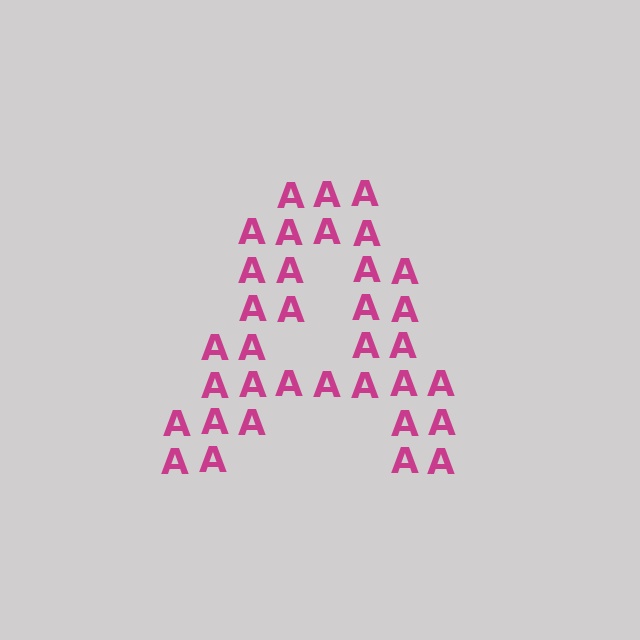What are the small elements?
The small elements are letter A's.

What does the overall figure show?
The overall figure shows the letter A.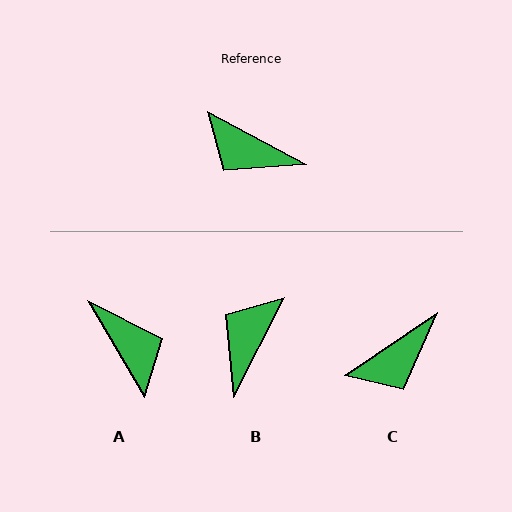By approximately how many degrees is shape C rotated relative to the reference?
Approximately 62 degrees counter-clockwise.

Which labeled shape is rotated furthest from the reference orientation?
A, about 149 degrees away.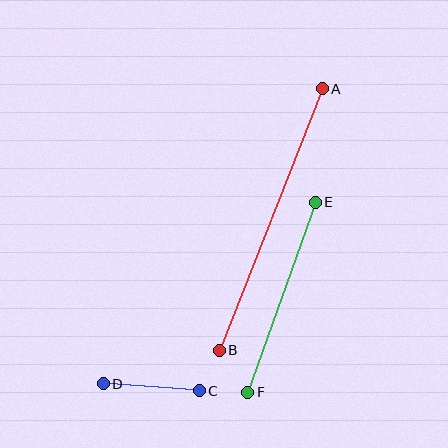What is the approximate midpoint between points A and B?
The midpoint is at approximately (271, 220) pixels.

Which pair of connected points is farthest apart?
Points A and B are farthest apart.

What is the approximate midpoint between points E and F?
The midpoint is at approximately (281, 297) pixels.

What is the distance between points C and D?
The distance is approximately 96 pixels.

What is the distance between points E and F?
The distance is approximately 202 pixels.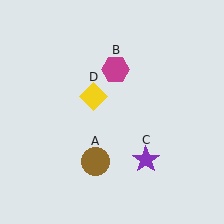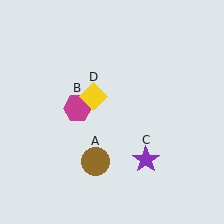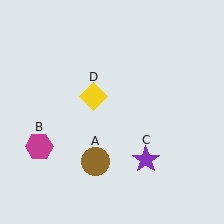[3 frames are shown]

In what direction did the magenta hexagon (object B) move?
The magenta hexagon (object B) moved down and to the left.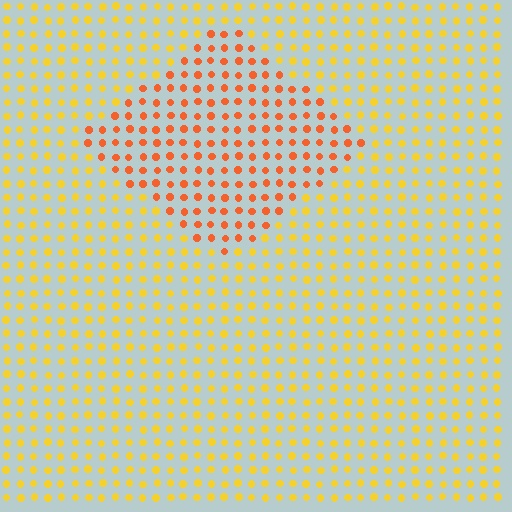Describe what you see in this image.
The image is filled with small yellow elements in a uniform arrangement. A diamond-shaped region is visible where the elements are tinted to a slightly different hue, forming a subtle color boundary.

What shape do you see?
I see a diamond.